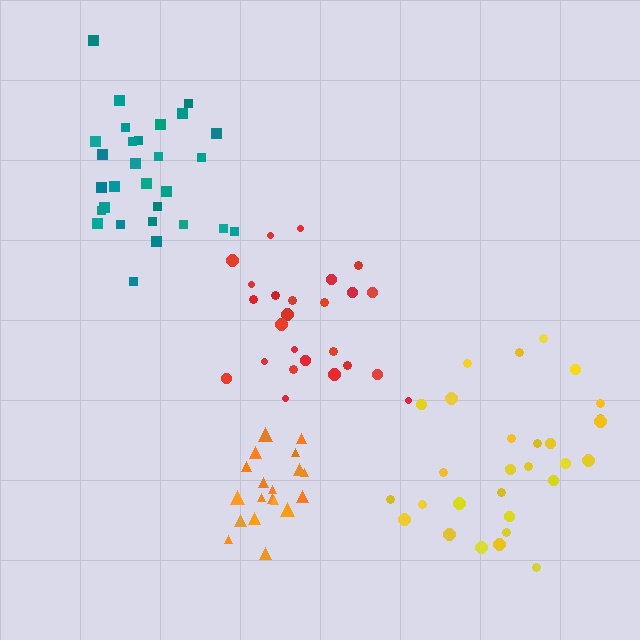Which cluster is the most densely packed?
Orange.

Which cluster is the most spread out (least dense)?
Yellow.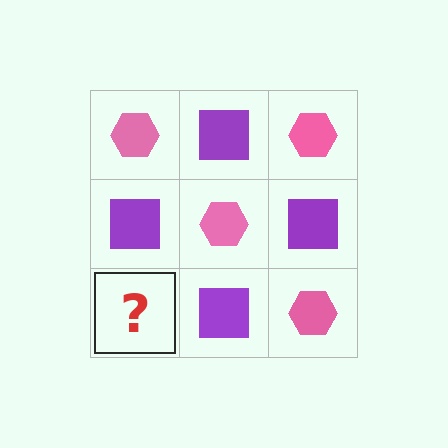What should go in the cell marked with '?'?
The missing cell should contain a pink hexagon.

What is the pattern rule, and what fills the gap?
The rule is that it alternates pink hexagon and purple square in a checkerboard pattern. The gap should be filled with a pink hexagon.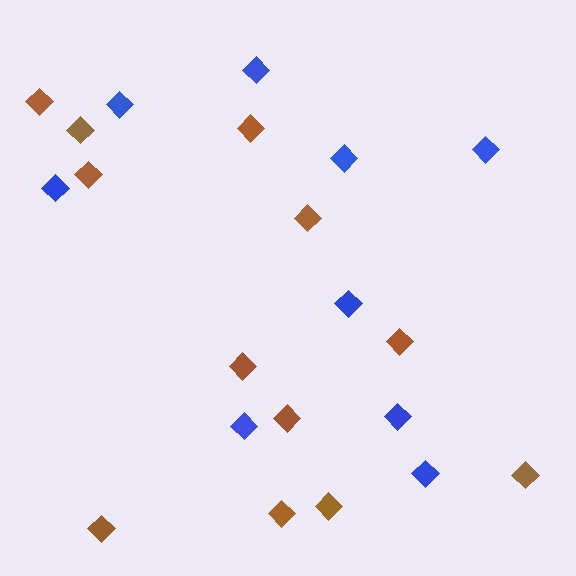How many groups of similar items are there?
There are 2 groups: one group of brown diamonds (12) and one group of blue diamonds (9).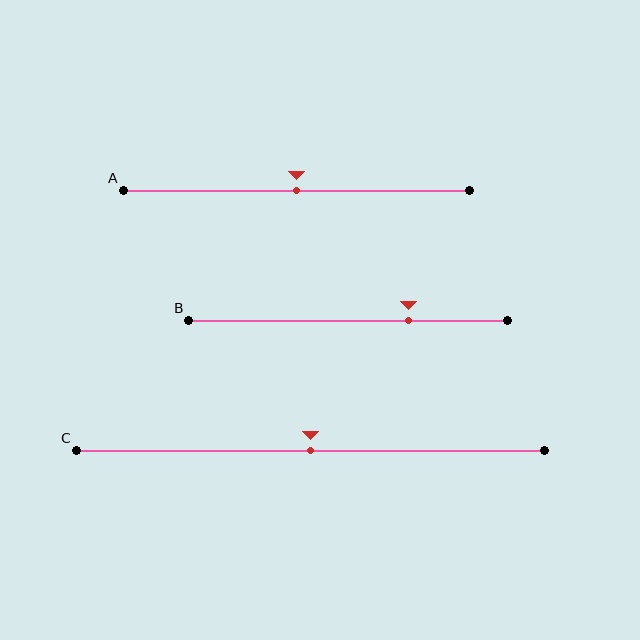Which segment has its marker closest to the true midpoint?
Segment A has its marker closest to the true midpoint.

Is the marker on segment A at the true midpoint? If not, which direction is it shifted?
Yes, the marker on segment A is at the true midpoint.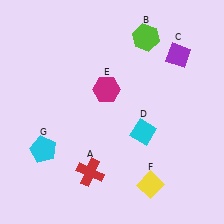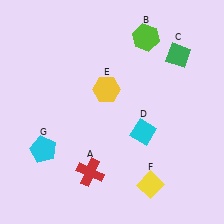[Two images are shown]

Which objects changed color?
C changed from purple to green. E changed from magenta to yellow.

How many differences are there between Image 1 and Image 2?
There are 2 differences between the two images.